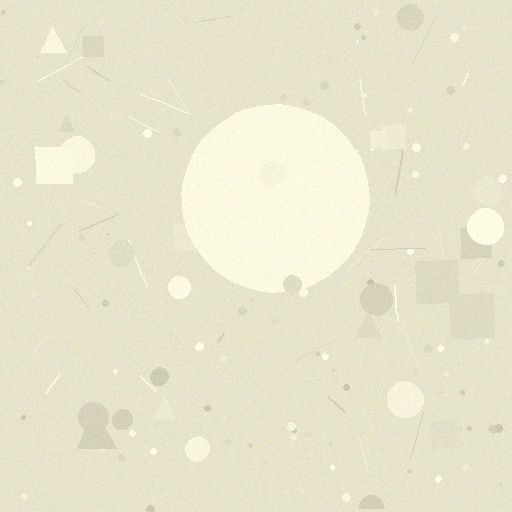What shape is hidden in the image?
A circle is hidden in the image.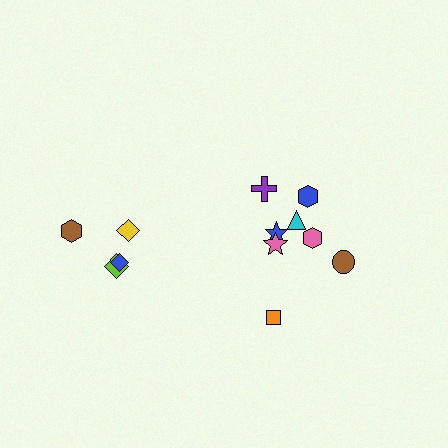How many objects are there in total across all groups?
There are 12 objects.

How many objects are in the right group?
There are 8 objects.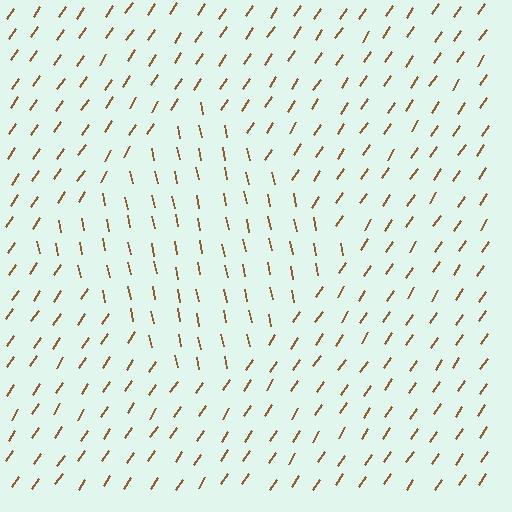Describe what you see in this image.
The image is filled with small brown line segments. A diamond region in the image has lines oriented differently from the surrounding lines, creating a visible texture boundary.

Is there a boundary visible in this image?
Yes, there is a texture boundary formed by a change in line orientation.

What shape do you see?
I see a diamond.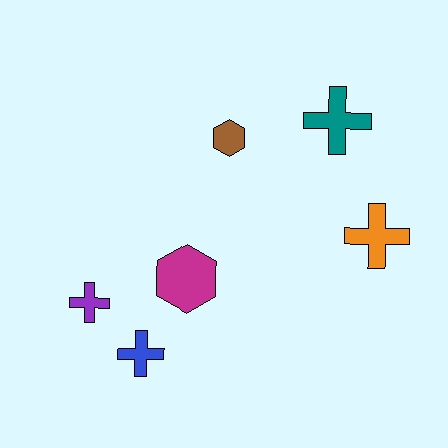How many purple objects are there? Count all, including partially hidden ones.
There is 1 purple object.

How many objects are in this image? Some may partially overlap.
There are 6 objects.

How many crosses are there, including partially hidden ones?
There are 4 crosses.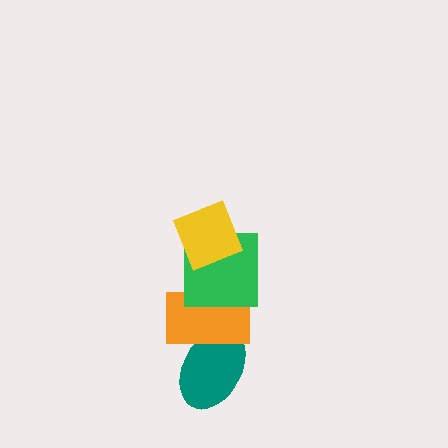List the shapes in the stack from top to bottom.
From top to bottom: the yellow diamond, the green square, the orange rectangle, the teal ellipse.